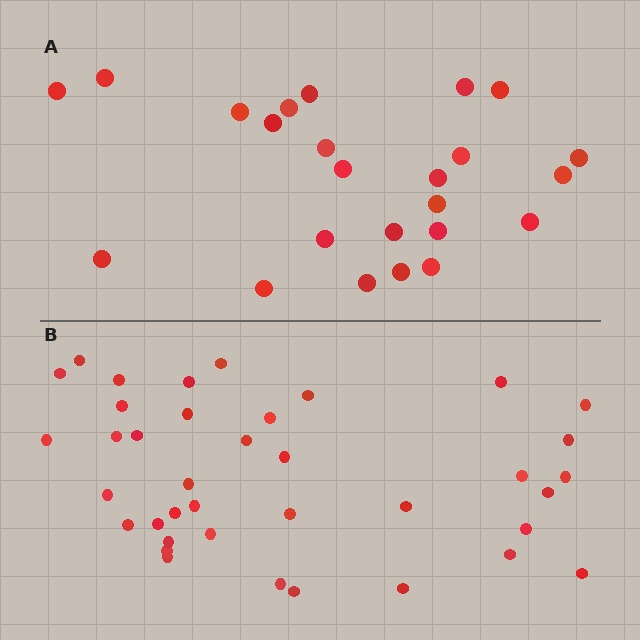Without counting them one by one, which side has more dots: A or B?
Region B (the bottom region) has more dots.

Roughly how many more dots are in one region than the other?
Region B has approximately 15 more dots than region A.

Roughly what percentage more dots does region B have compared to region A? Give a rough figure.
About 60% more.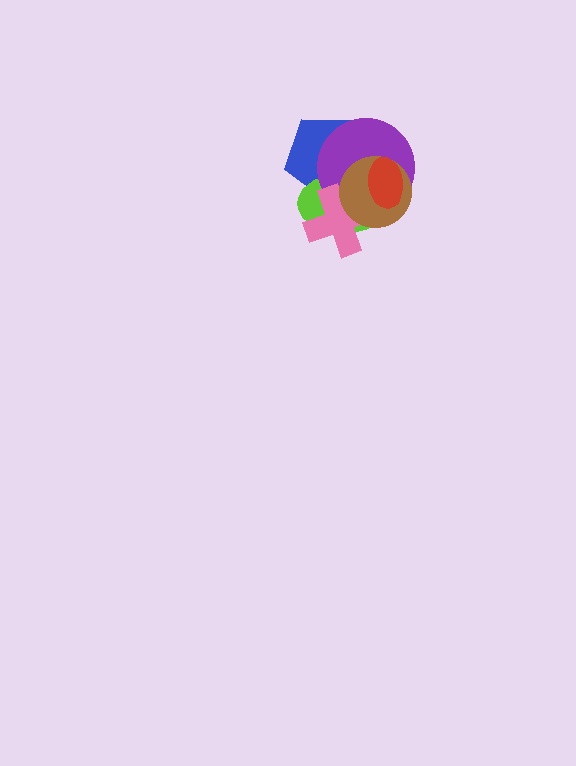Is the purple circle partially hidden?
Yes, it is partially covered by another shape.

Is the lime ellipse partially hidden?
Yes, it is partially covered by another shape.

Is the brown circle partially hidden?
Yes, it is partially covered by another shape.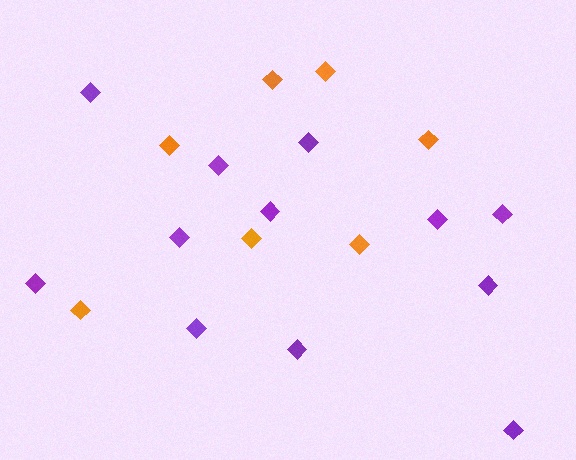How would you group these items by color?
There are 2 groups: one group of purple diamonds (12) and one group of orange diamonds (7).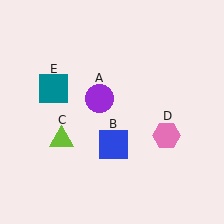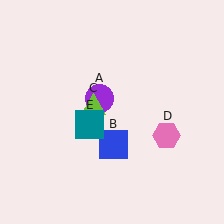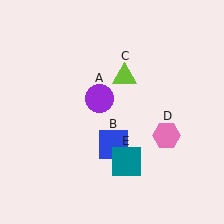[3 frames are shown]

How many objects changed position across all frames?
2 objects changed position: lime triangle (object C), teal square (object E).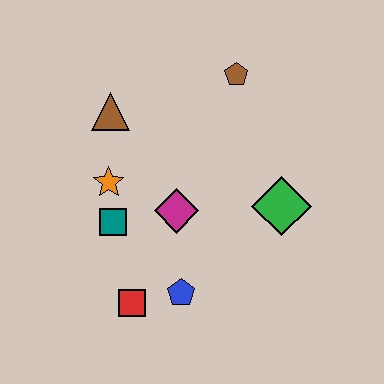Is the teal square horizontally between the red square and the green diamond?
No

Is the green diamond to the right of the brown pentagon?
Yes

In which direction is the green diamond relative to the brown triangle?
The green diamond is to the right of the brown triangle.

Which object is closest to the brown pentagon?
The brown triangle is closest to the brown pentagon.